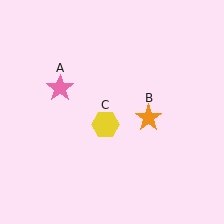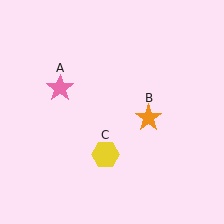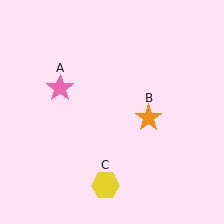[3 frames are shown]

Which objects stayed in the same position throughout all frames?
Pink star (object A) and orange star (object B) remained stationary.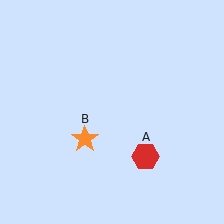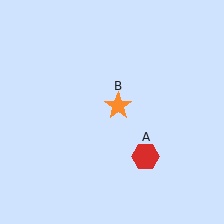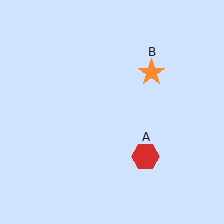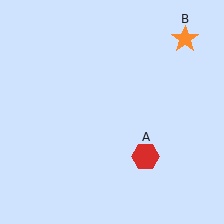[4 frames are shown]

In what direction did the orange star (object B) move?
The orange star (object B) moved up and to the right.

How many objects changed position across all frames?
1 object changed position: orange star (object B).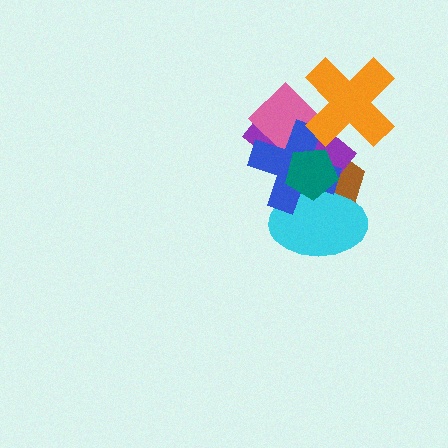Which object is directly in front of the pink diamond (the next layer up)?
The blue cross is directly in front of the pink diamond.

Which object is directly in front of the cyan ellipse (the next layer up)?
The blue cross is directly in front of the cyan ellipse.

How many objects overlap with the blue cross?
5 objects overlap with the blue cross.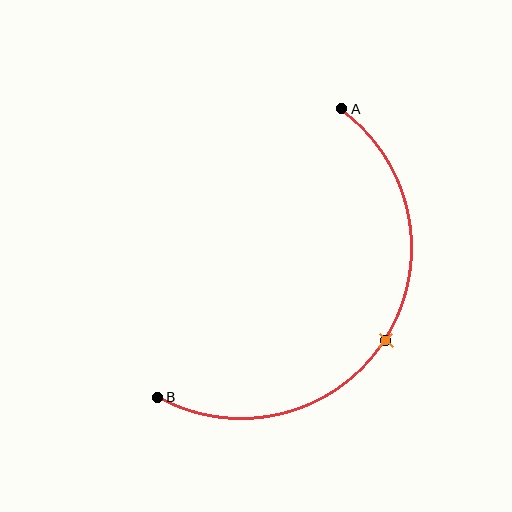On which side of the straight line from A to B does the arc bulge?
The arc bulges to the right of the straight line connecting A and B.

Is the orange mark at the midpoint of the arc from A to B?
Yes. The orange mark lies on the arc at equal arc-length from both A and B — it is the arc midpoint.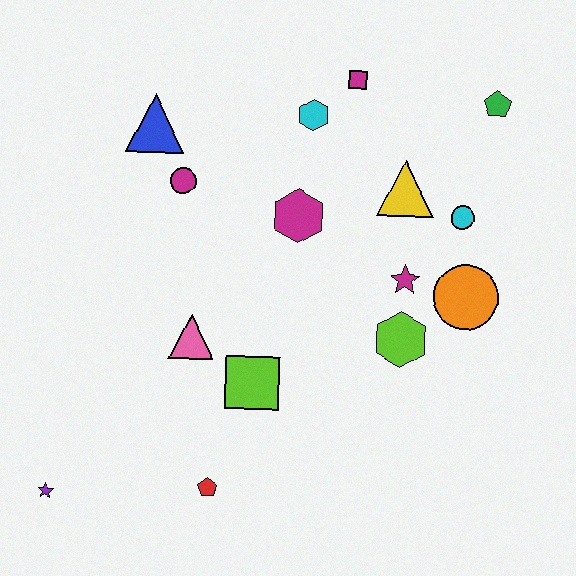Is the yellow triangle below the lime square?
No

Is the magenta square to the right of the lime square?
Yes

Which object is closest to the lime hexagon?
The magenta star is closest to the lime hexagon.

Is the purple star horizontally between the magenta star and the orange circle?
No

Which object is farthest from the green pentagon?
The purple star is farthest from the green pentagon.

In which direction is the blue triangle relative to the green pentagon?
The blue triangle is to the left of the green pentagon.